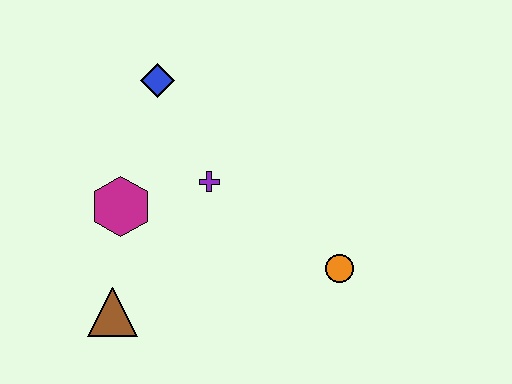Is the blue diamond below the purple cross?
No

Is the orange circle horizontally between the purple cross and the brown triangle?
No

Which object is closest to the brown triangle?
The magenta hexagon is closest to the brown triangle.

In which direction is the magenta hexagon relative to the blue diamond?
The magenta hexagon is below the blue diamond.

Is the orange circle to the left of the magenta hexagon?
No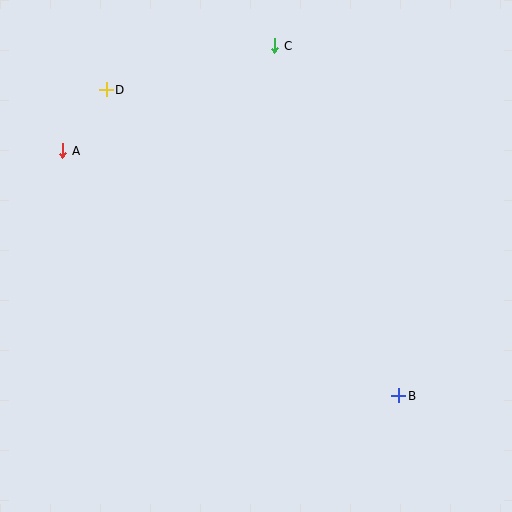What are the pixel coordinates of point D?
Point D is at (106, 90).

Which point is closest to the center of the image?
Point B at (399, 396) is closest to the center.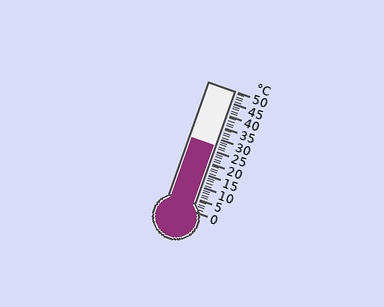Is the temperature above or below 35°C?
The temperature is below 35°C.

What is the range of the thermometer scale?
The thermometer scale ranges from 0°C to 50°C.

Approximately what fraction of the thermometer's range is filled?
The thermometer is filled to approximately 55% of its range.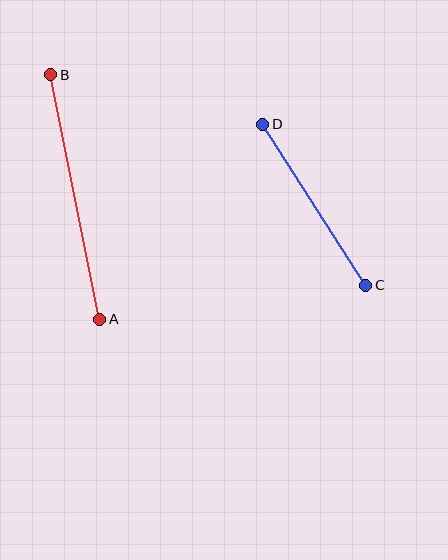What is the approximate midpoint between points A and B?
The midpoint is at approximately (75, 197) pixels.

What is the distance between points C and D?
The distance is approximately 191 pixels.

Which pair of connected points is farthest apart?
Points A and B are farthest apart.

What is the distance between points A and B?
The distance is approximately 250 pixels.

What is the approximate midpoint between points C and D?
The midpoint is at approximately (314, 205) pixels.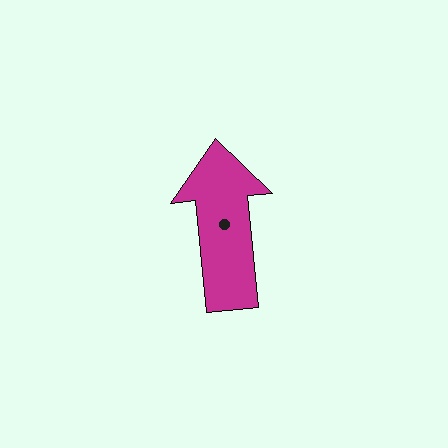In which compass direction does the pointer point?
North.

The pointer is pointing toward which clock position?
Roughly 12 o'clock.